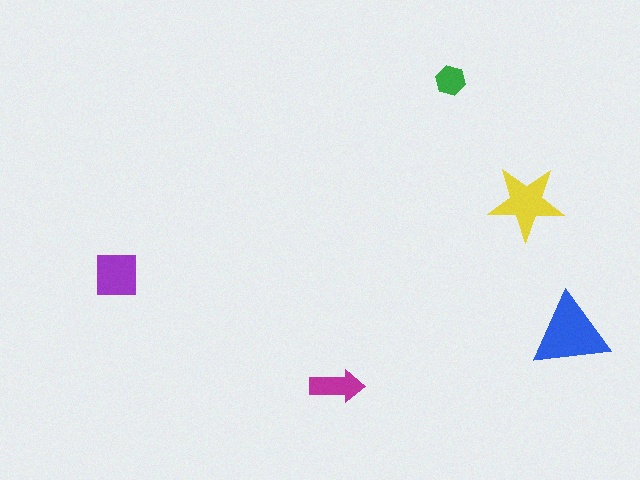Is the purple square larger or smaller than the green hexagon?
Larger.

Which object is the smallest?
The green hexagon.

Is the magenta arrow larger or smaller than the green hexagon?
Larger.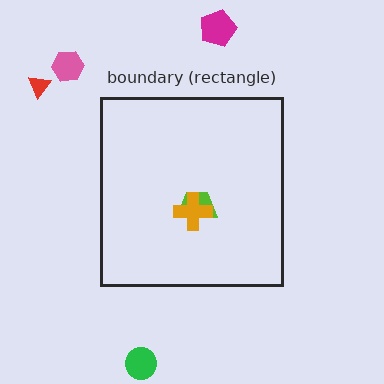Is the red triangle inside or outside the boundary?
Outside.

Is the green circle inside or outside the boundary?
Outside.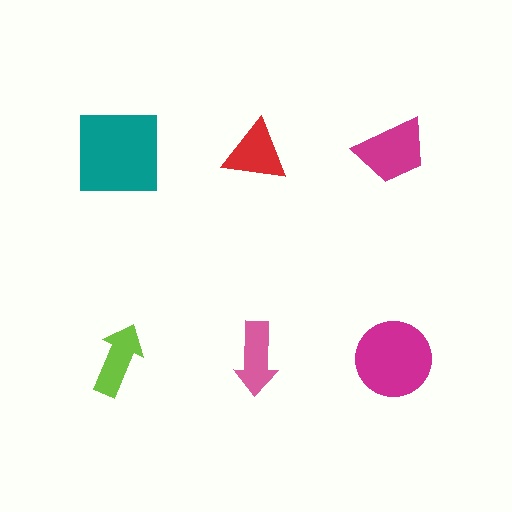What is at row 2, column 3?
A magenta circle.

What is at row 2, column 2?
A pink arrow.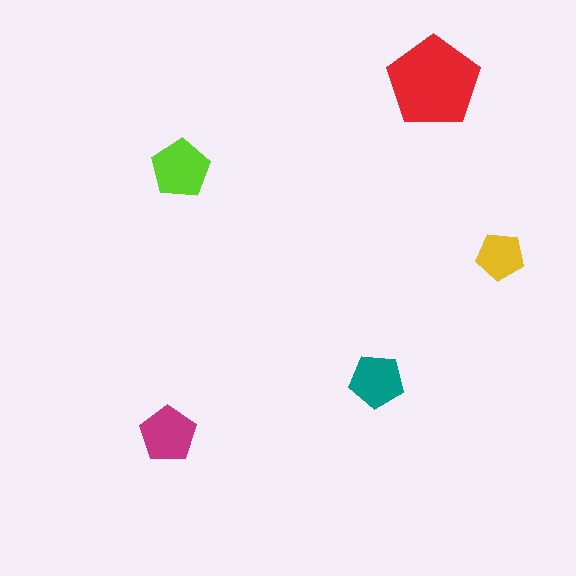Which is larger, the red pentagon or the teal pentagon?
The red one.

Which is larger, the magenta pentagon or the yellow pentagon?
The magenta one.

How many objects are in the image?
There are 5 objects in the image.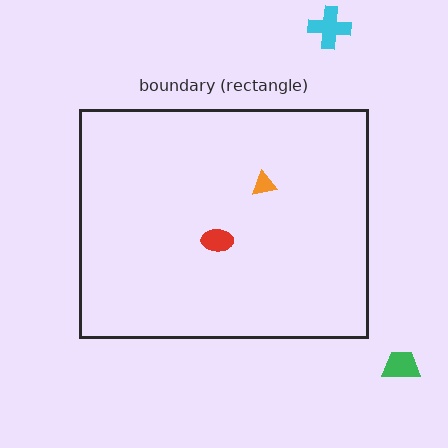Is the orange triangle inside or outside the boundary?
Inside.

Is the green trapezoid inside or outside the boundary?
Outside.